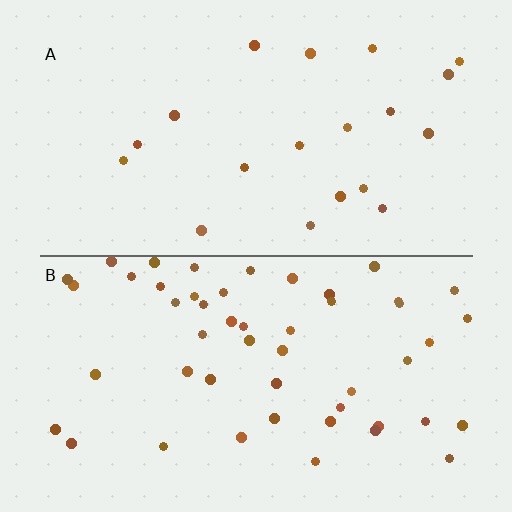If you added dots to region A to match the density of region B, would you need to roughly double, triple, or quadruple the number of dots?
Approximately triple.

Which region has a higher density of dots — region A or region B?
B (the bottom).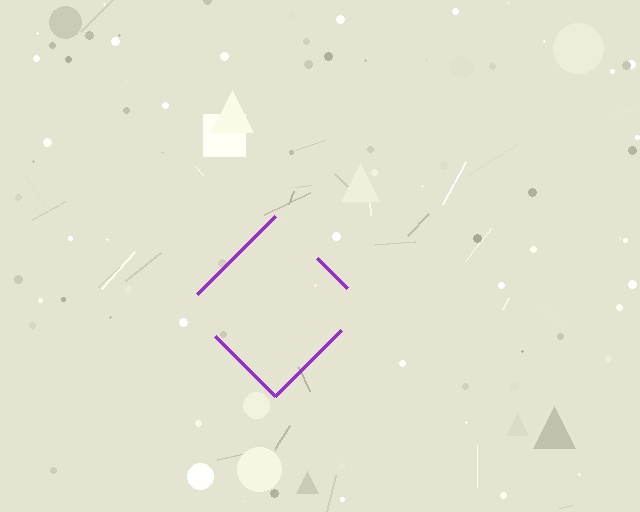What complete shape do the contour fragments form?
The contour fragments form a diamond.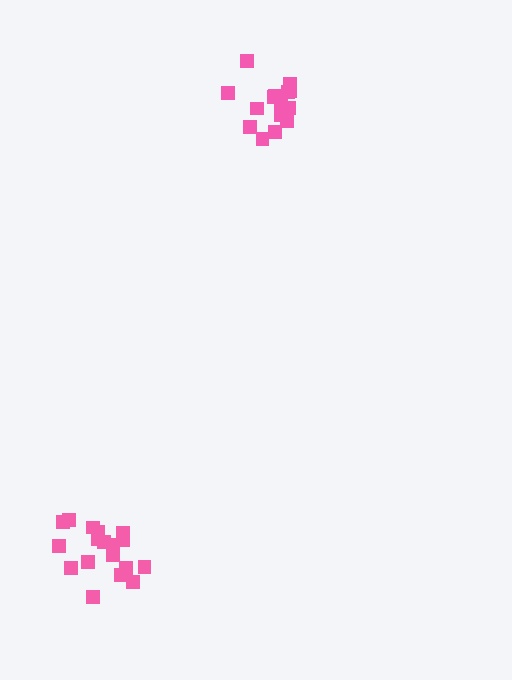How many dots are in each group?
Group 1: 18 dots, Group 2: 18 dots (36 total).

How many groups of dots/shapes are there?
There are 2 groups.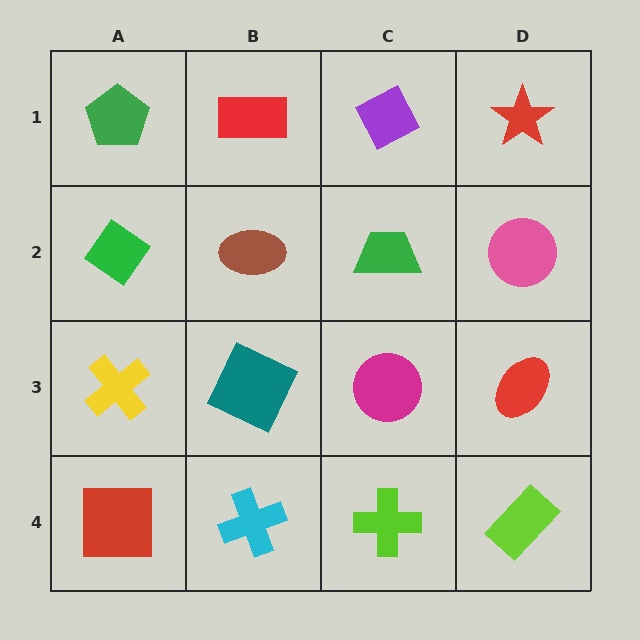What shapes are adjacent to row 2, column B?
A red rectangle (row 1, column B), a teal square (row 3, column B), a green diamond (row 2, column A), a green trapezoid (row 2, column C).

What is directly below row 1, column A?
A green diamond.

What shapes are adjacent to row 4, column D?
A red ellipse (row 3, column D), a lime cross (row 4, column C).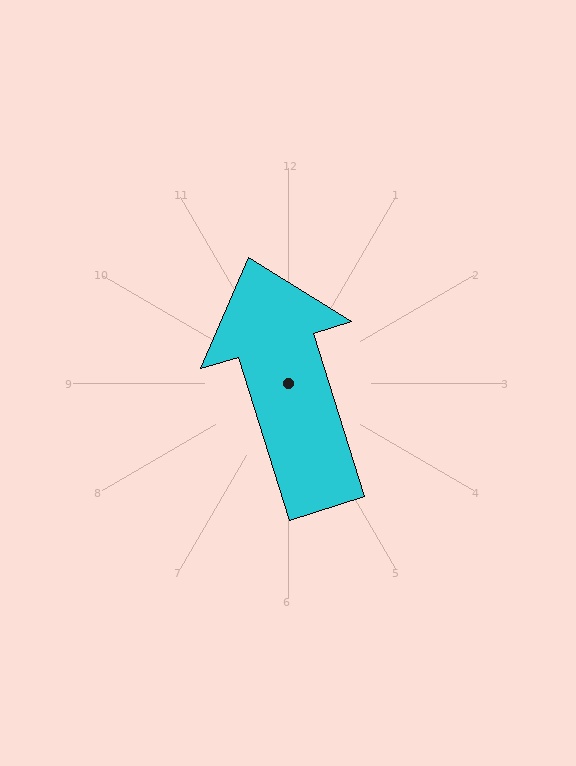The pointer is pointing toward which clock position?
Roughly 11 o'clock.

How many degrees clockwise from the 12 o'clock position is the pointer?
Approximately 343 degrees.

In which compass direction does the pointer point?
North.